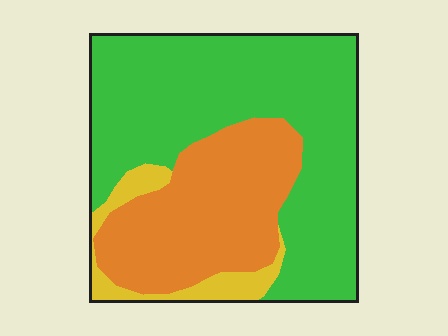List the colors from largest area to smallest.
From largest to smallest: green, orange, yellow.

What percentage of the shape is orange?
Orange covers 32% of the shape.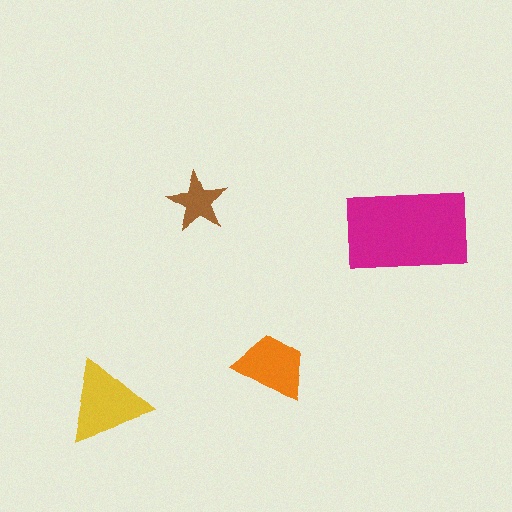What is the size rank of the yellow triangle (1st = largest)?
2nd.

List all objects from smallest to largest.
The brown star, the orange trapezoid, the yellow triangle, the magenta rectangle.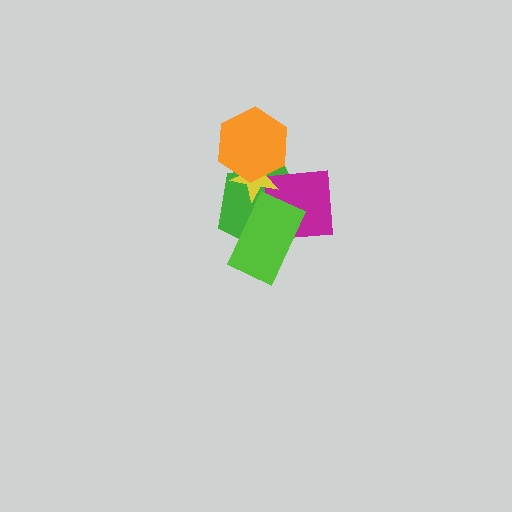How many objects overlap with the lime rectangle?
2 objects overlap with the lime rectangle.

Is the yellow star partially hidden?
Yes, it is partially covered by another shape.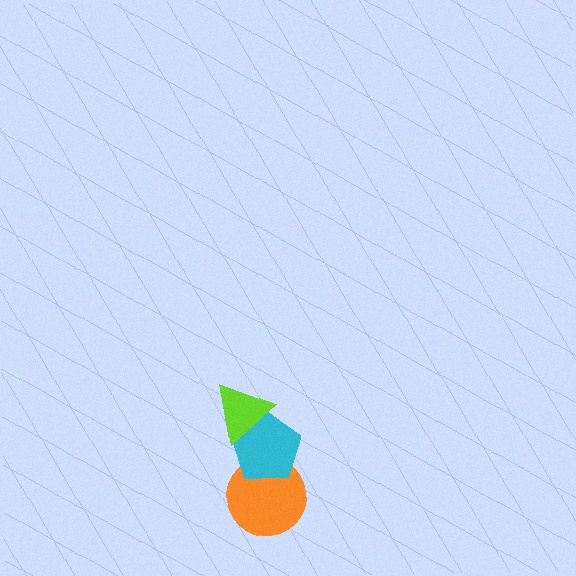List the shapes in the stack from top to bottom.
From top to bottom: the lime triangle, the cyan pentagon, the orange circle.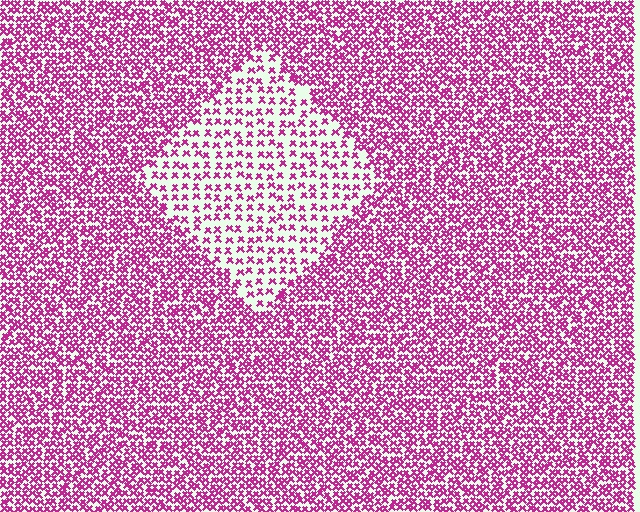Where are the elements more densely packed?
The elements are more densely packed outside the diamond boundary.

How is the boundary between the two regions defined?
The boundary is defined by a change in element density (approximately 2.2x ratio). All elements are the same color, size, and shape.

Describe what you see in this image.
The image contains small magenta elements arranged at two different densities. A diamond-shaped region is visible where the elements are less densely packed than the surrounding area.